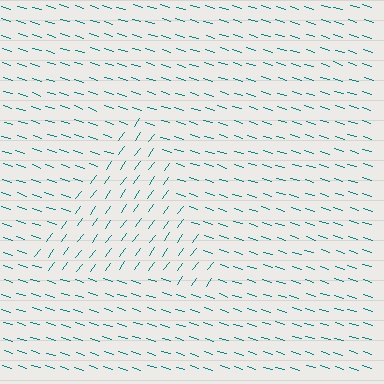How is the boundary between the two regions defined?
The boundary is defined purely by a change in line orientation (approximately 71 degrees difference). All lines are the same color and thickness.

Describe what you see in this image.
The image is filled with small teal line segments. A triangle region in the image has lines oriented differently from the surrounding lines, creating a visible texture boundary.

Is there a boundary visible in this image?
Yes, there is a texture boundary formed by a change in line orientation.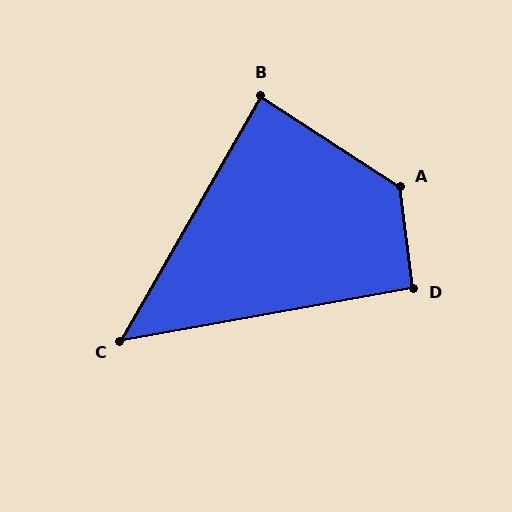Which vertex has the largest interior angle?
A, at approximately 130 degrees.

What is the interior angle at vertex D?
Approximately 93 degrees (approximately right).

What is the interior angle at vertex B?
Approximately 87 degrees (approximately right).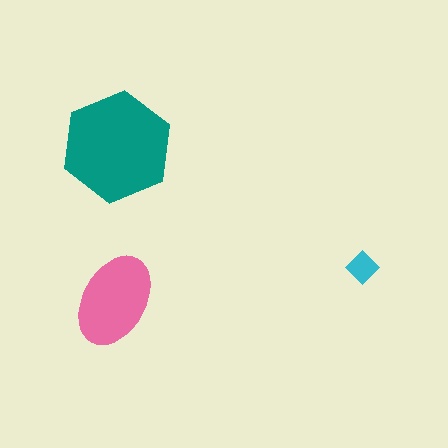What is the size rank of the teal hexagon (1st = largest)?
1st.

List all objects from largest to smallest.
The teal hexagon, the pink ellipse, the cyan diamond.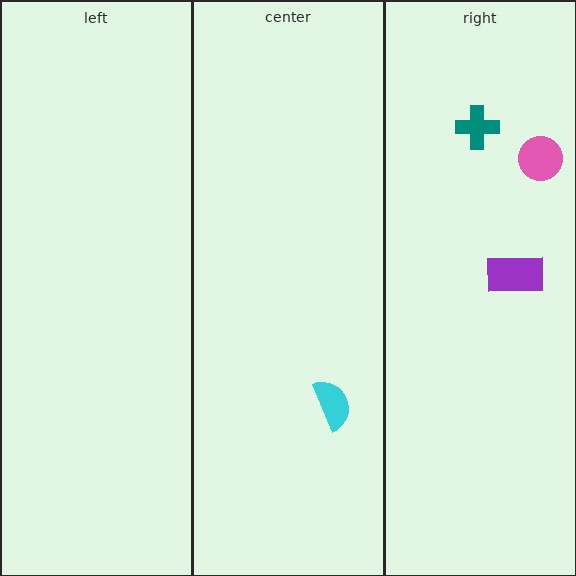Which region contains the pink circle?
The right region.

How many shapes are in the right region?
3.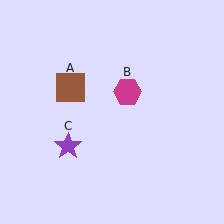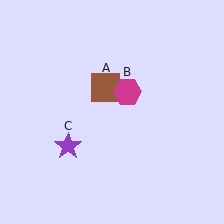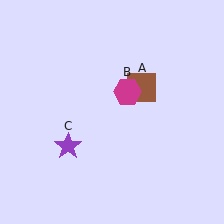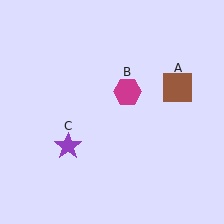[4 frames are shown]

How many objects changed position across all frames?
1 object changed position: brown square (object A).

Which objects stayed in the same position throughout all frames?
Magenta hexagon (object B) and purple star (object C) remained stationary.